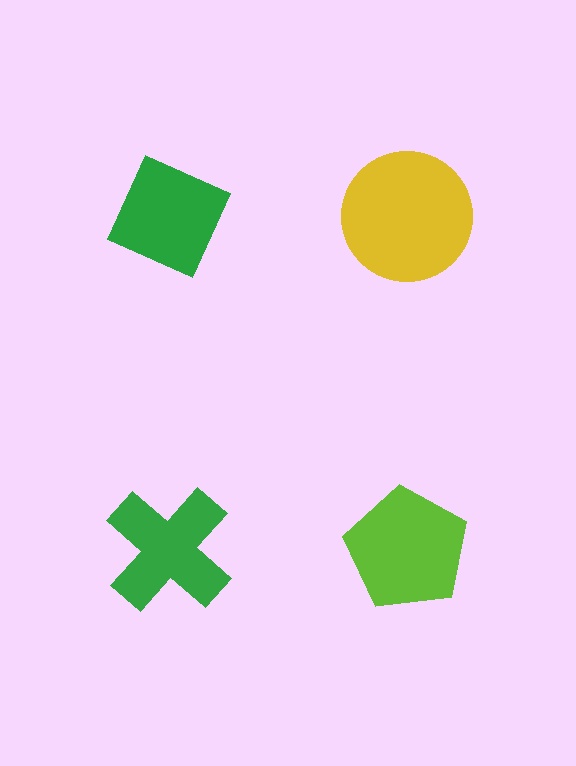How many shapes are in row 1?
2 shapes.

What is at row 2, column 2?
A lime pentagon.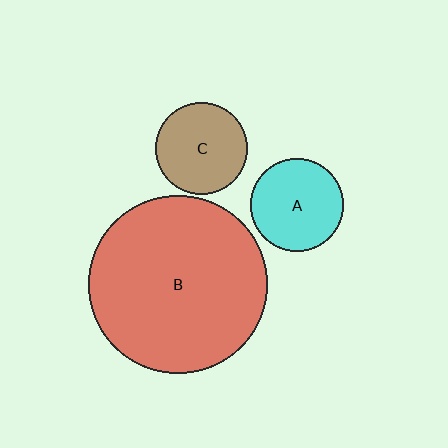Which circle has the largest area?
Circle B (red).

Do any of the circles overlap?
No, none of the circles overlap.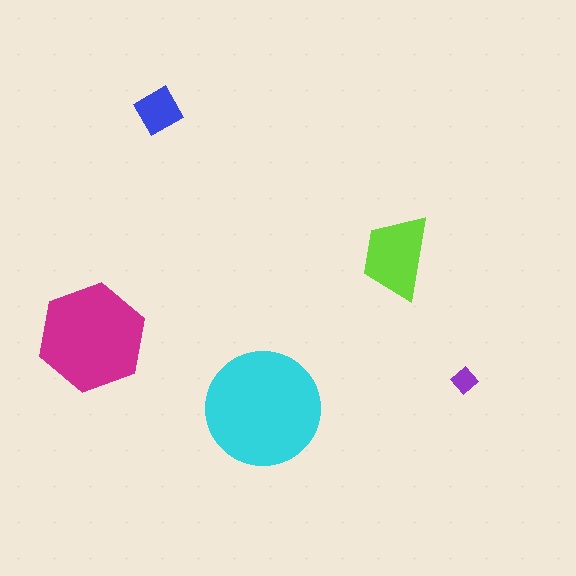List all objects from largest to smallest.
The cyan circle, the magenta hexagon, the lime trapezoid, the blue diamond, the purple diamond.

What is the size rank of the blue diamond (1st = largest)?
4th.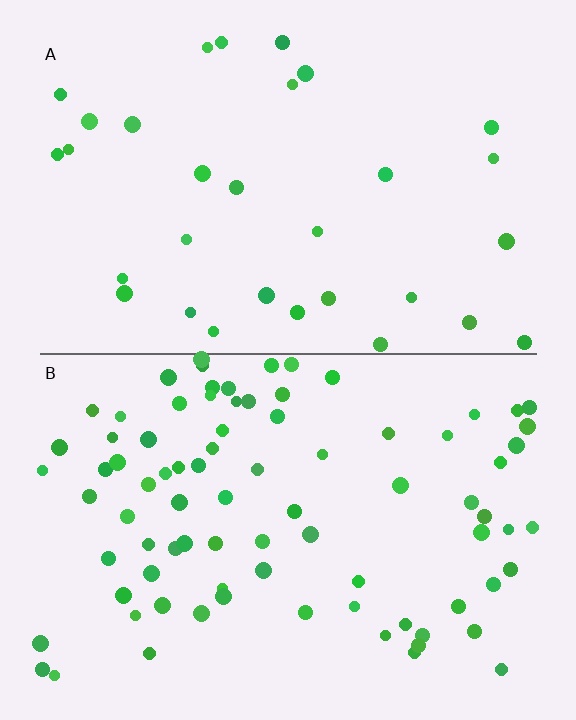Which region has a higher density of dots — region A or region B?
B (the bottom).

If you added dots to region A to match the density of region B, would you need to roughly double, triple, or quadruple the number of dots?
Approximately triple.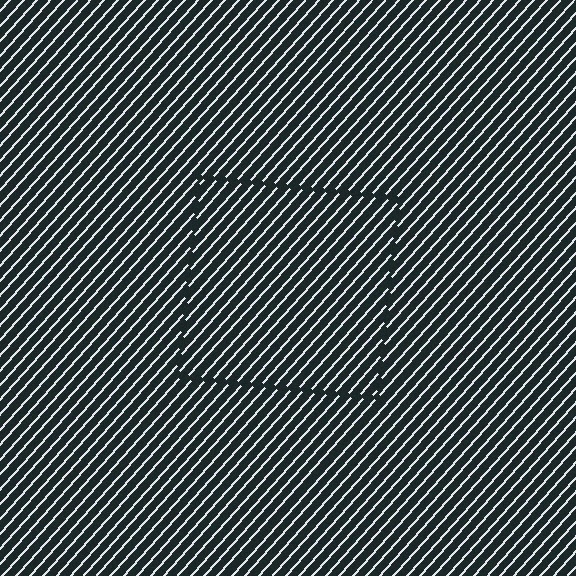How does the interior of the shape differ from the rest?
The interior of the shape contains the same grating, shifted by half a period — the contour is defined by the phase discontinuity where line-ends from the inner and outer gratings abut.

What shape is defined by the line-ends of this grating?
An illusory square. The interior of the shape contains the same grating, shifted by half a period — the contour is defined by the phase discontinuity where line-ends from the inner and outer gratings abut.